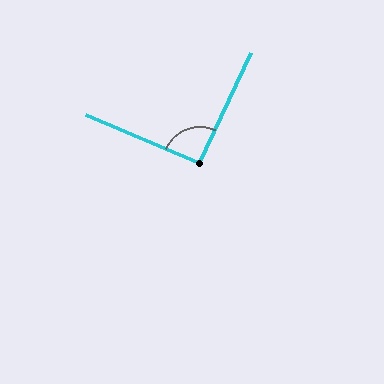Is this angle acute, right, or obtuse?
It is approximately a right angle.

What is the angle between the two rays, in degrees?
Approximately 92 degrees.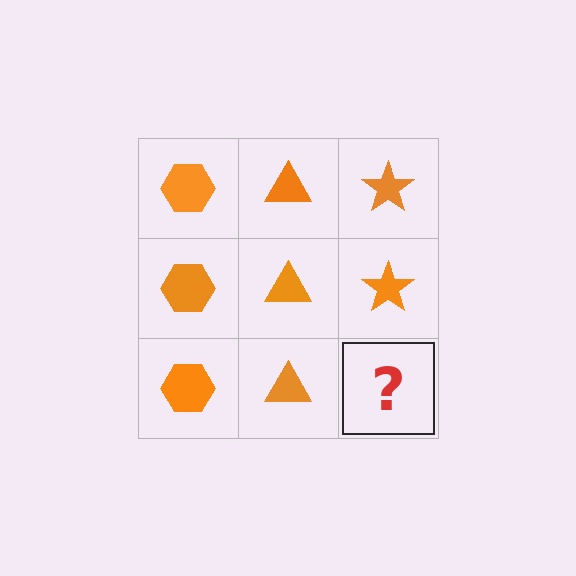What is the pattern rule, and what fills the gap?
The rule is that each column has a consistent shape. The gap should be filled with an orange star.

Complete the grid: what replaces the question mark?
The question mark should be replaced with an orange star.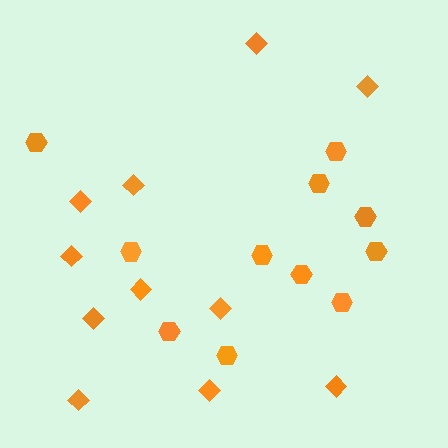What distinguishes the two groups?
There are 2 groups: one group of hexagons (11) and one group of diamonds (11).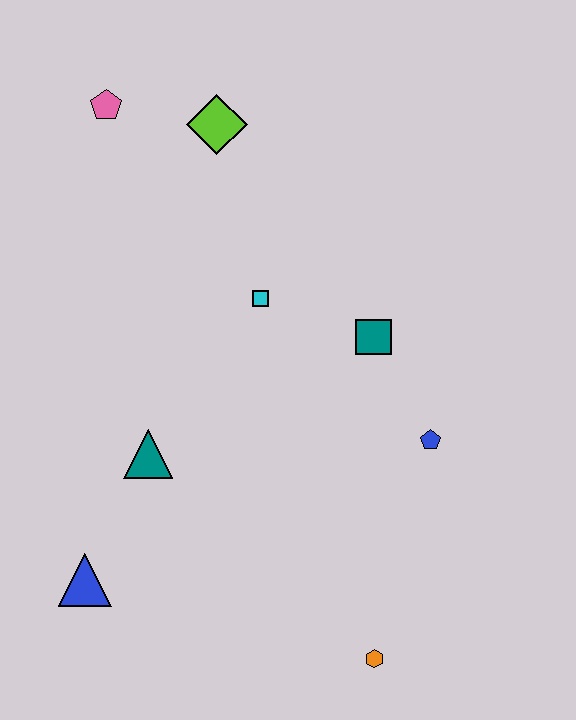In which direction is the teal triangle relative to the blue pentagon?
The teal triangle is to the left of the blue pentagon.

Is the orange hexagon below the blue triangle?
Yes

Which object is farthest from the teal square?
The blue triangle is farthest from the teal square.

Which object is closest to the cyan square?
The teal square is closest to the cyan square.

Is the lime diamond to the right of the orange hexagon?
No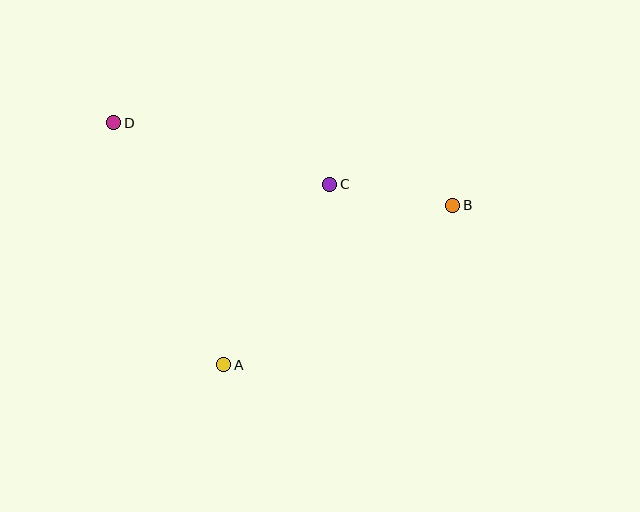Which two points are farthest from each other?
Points B and D are farthest from each other.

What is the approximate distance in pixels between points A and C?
The distance between A and C is approximately 209 pixels.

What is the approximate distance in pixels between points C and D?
The distance between C and D is approximately 225 pixels.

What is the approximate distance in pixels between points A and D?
The distance between A and D is approximately 266 pixels.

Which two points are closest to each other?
Points B and C are closest to each other.